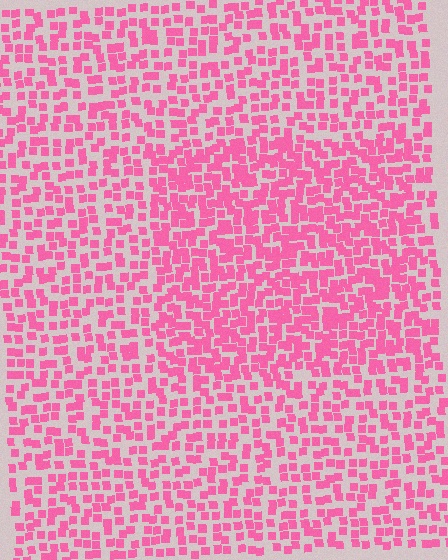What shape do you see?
I see a rectangle.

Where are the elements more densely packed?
The elements are more densely packed inside the rectangle boundary.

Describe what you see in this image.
The image contains small pink elements arranged at two different densities. A rectangle-shaped region is visible where the elements are more densely packed than the surrounding area.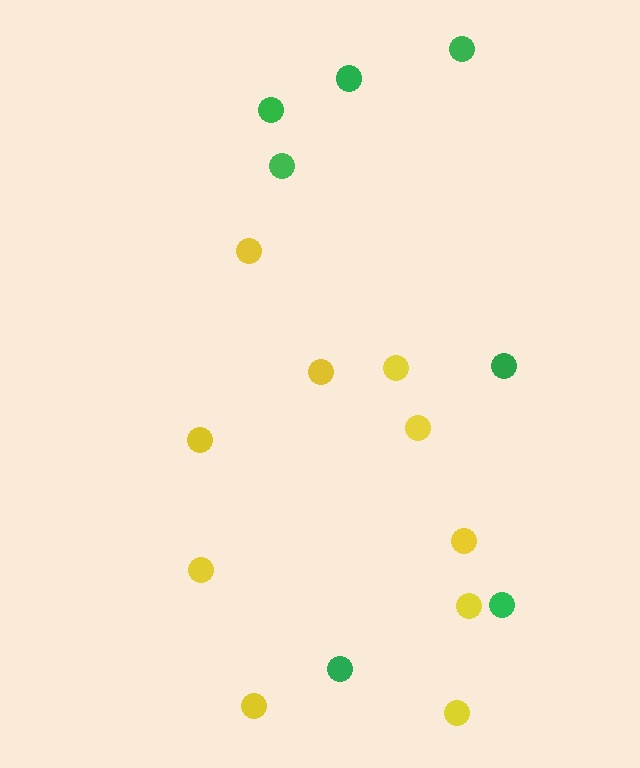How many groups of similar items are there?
There are 2 groups: one group of yellow circles (10) and one group of green circles (7).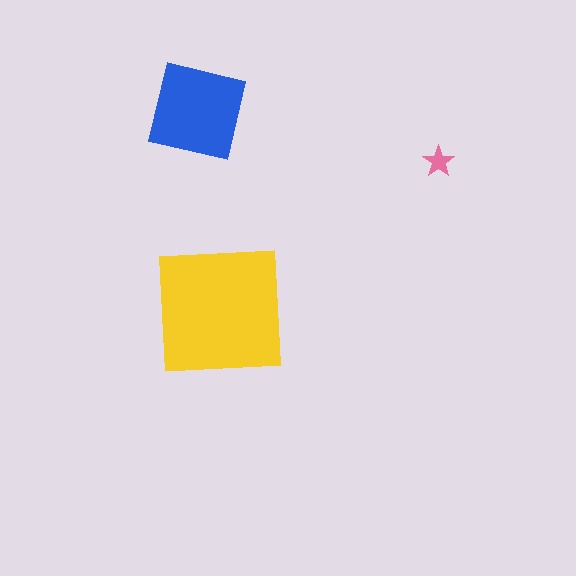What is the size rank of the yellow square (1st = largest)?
1st.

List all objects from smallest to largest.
The pink star, the blue square, the yellow square.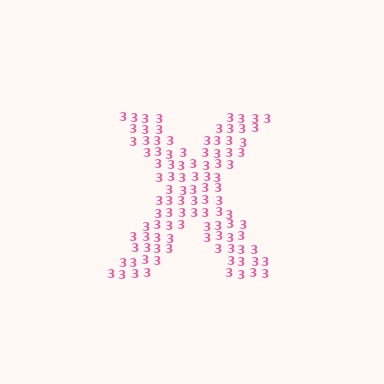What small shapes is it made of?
It is made of small digit 3's.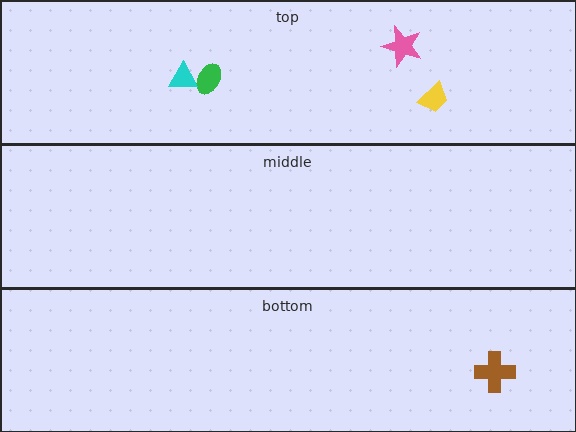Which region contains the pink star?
The top region.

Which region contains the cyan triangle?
The top region.